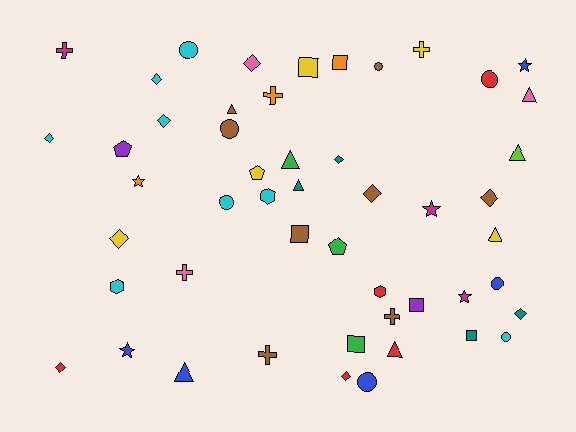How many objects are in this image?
There are 50 objects.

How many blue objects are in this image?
There are 5 blue objects.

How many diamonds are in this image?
There are 11 diamonds.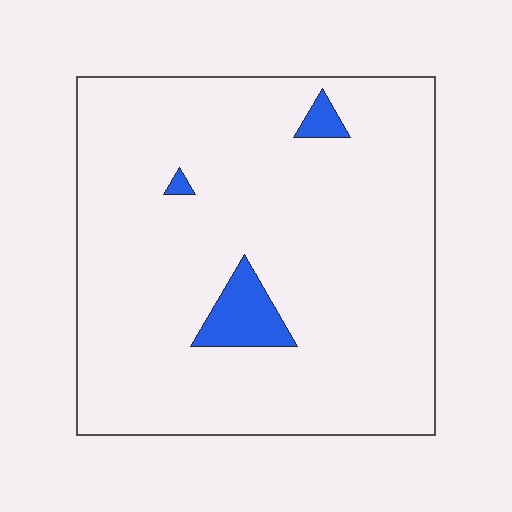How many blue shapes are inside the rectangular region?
3.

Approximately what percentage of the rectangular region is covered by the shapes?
Approximately 5%.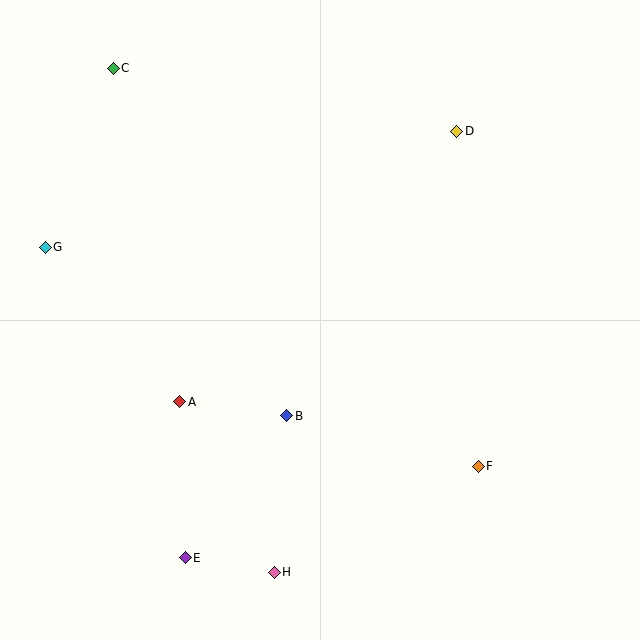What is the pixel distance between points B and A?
The distance between B and A is 108 pixels.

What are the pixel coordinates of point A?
Point A is at (180, 402).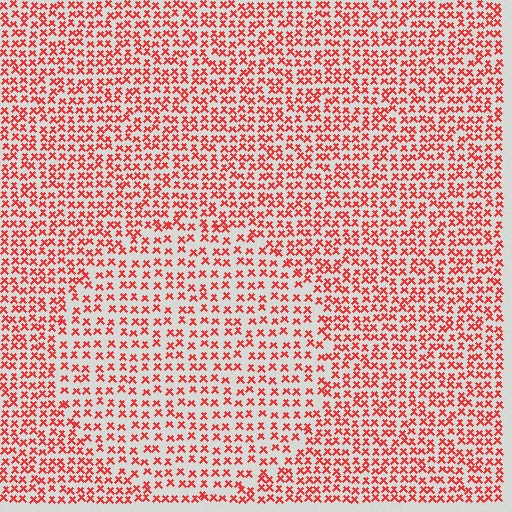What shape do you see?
I see a circle.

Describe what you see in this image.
The image contains small red elements arranged at two different densities. A circle-shaped region is visible where the elements are less densely packed than the surrounding area.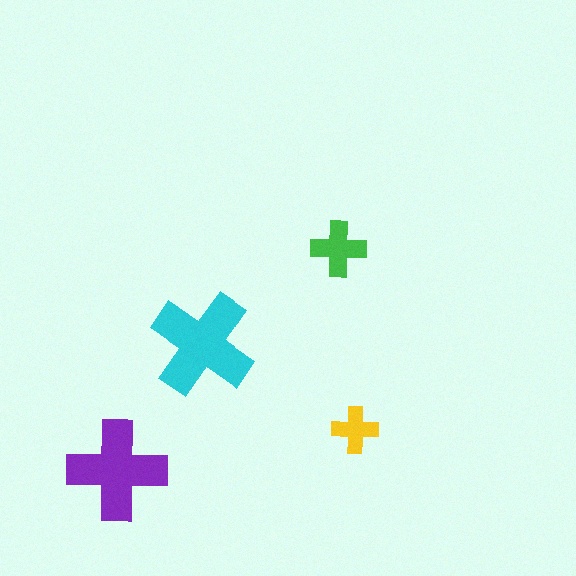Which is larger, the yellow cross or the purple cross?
The purple one.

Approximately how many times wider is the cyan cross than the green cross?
About 2 times wider.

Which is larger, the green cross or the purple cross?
The purple one.